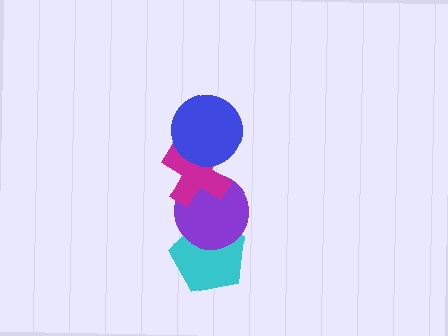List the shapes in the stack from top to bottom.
From top to bottom: the blue circle, the magenta cross, the purple circle, the cyan pentagon.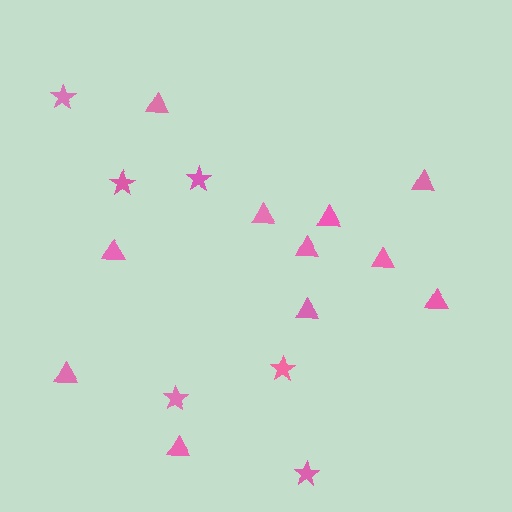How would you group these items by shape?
There are 2 groups: one group of stars (6) and one group of triangles (11).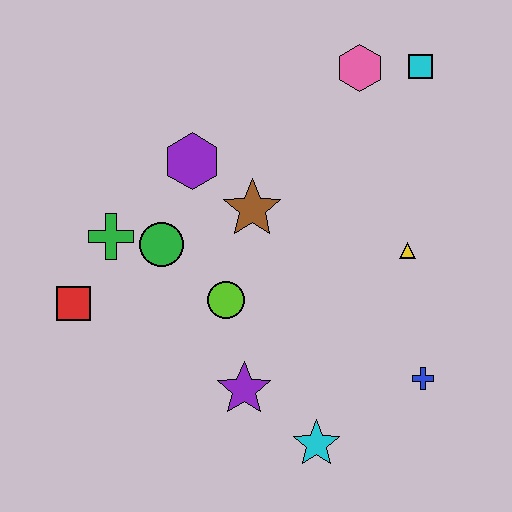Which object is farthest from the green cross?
The cyan square is farthest from the green cross.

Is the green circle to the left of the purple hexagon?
Yes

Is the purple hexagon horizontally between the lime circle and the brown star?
No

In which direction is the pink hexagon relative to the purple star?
The pink hexagon is above the purple star.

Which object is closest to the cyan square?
The pink hexagon is closest to the cyan square.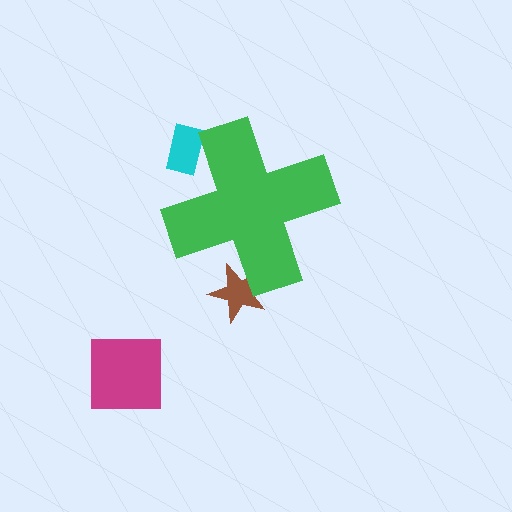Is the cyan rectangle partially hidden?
Yes, the cyan rectangle is partially hidden behind the green cross.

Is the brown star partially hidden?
Yes, the brown star is partially hidden behind the green cross.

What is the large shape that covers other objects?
A green cross.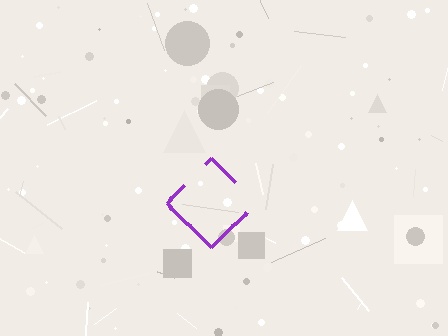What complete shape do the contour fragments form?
The contour fragments form a diamond.